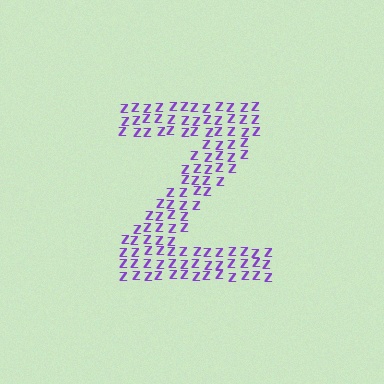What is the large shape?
The large shape is the letter Z.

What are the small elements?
The small elements are letter Z's.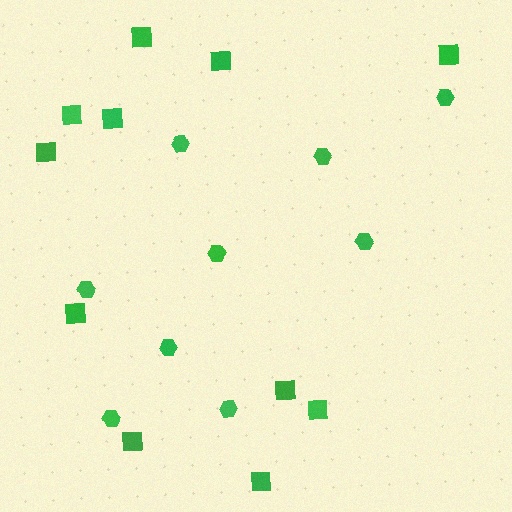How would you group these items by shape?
There are 2 groups: one group of squares (11) and one group of hexagons (9).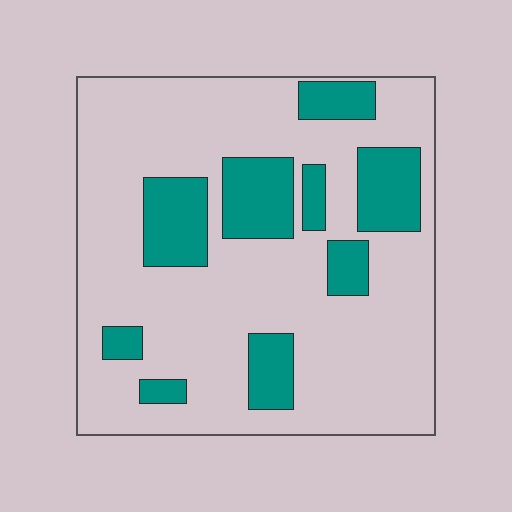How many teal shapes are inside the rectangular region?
9.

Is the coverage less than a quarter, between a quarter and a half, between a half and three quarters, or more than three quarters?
Less than a quarter.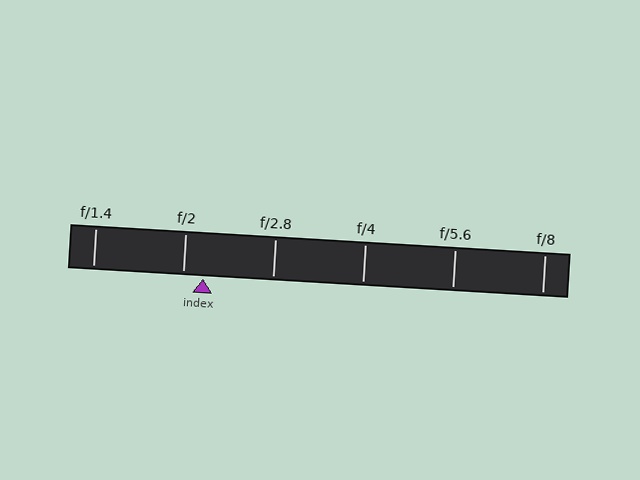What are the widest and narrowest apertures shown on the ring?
The widest aperture shown is f/1.4 and the narrowest is f/8.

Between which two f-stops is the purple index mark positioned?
The index mark is between f/2 and f/2.8.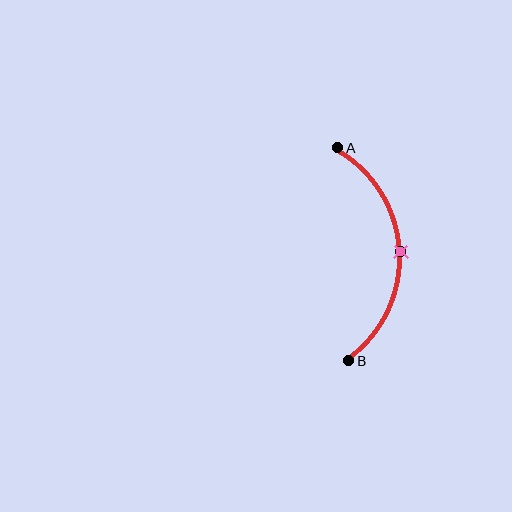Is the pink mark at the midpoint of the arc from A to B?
Yes. The pink mark lies on the arc at equal arc-length from both A and B — it is the arc midpoint.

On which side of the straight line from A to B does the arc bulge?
The arc bulges to the right of the straight line connecting A and B.